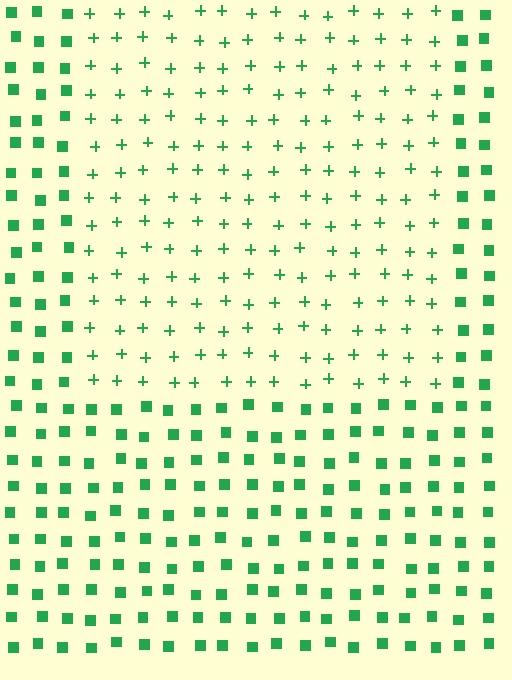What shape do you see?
I see a rectangle.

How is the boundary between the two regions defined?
The boundary is defined by a change in element shape: plus signs inside vs. squares outside. All elements share the same color and spacing.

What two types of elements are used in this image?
The image uses plus signs inside the rectangle region and squares outside it.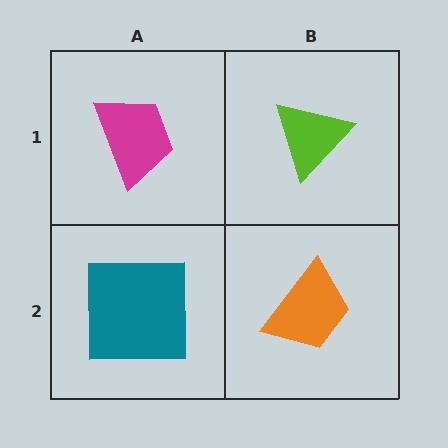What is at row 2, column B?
An orange trapezoid.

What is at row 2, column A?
A teal square.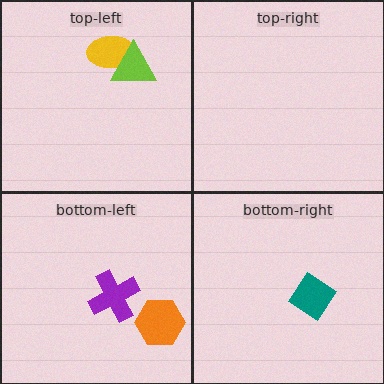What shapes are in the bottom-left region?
The purple cross, the orange hexagon.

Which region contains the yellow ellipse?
The top-left region.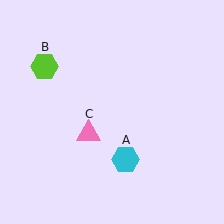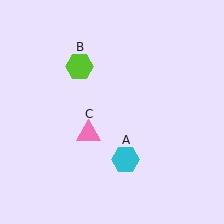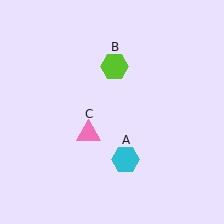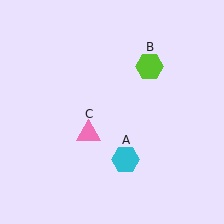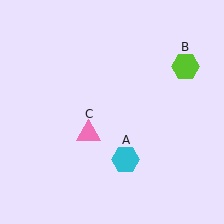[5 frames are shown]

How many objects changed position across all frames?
1 object changed position: lime hexagon (object B).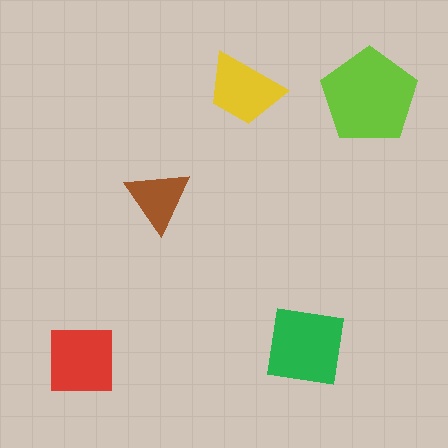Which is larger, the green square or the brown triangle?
The green square.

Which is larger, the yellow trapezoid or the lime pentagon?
The lime pentagon.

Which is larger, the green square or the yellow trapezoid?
The green square.